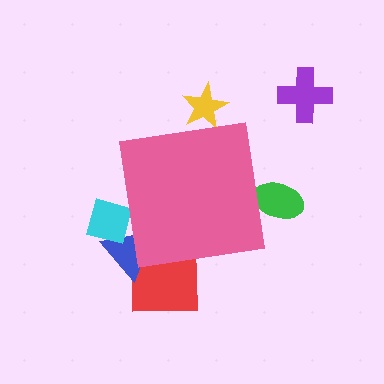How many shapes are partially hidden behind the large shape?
5 shapes are partially hidden.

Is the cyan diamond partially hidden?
Yes, the cyan diamond is partially hidden behind the pink square.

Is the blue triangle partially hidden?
Yes, the blue triangle is partially hidden behind the pink square.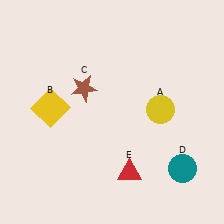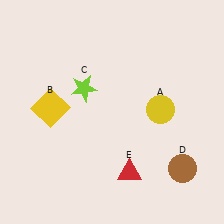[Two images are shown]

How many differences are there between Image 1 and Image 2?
There are 2 differences between the two images.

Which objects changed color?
C changed from brown to lime. D changed from teal to brown.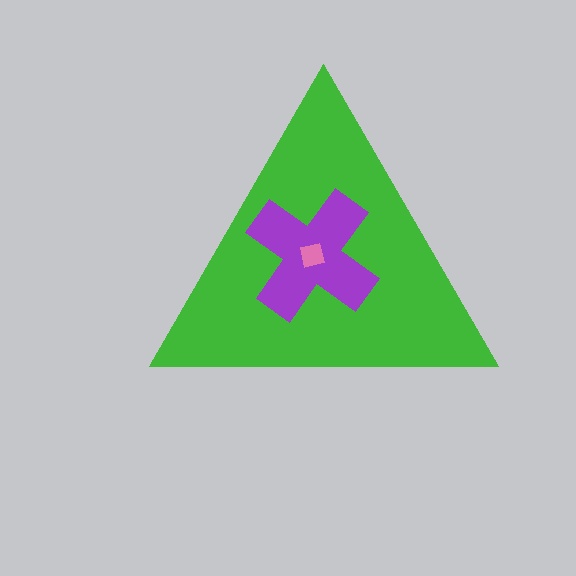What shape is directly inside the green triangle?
The purple cross.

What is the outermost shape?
The green triangle.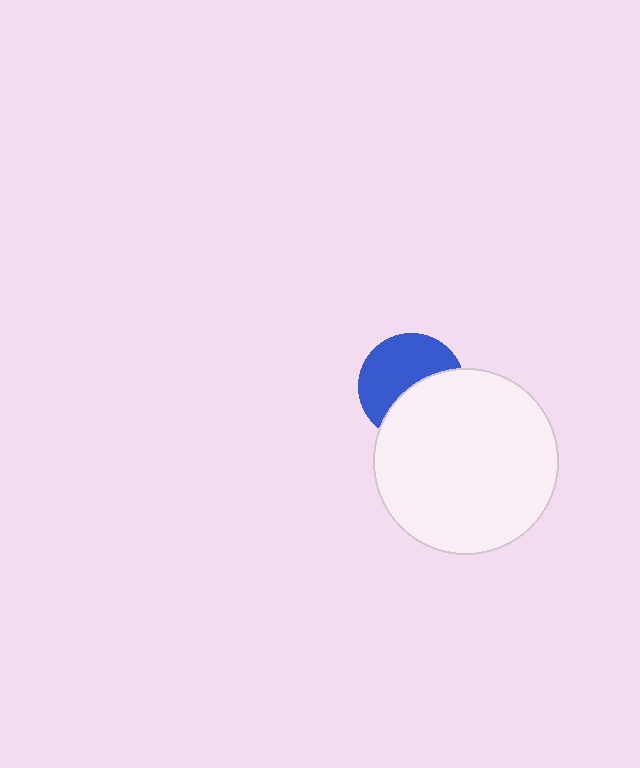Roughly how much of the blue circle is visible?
About half of it is visible (roughly 55%).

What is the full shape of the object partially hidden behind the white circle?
The partially hidden object is a blue circle.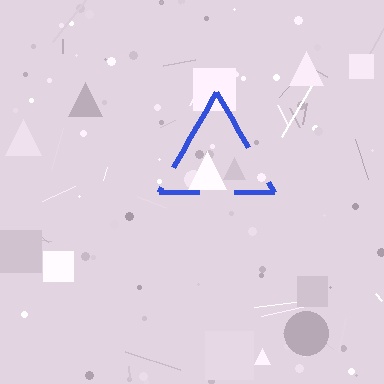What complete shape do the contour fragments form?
The contour fragments form a triangle.